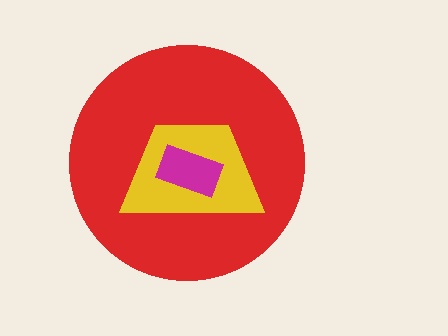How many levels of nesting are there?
3.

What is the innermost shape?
The magenta rectangle.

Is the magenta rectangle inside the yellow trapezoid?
Yes.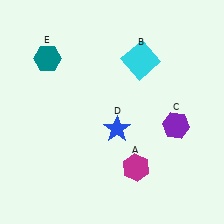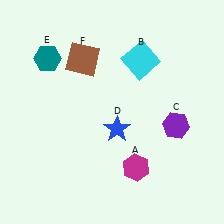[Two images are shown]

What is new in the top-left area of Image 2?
A brown square (F) was added in the top-left area of Image 2.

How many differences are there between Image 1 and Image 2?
There is 1 difference between the two images.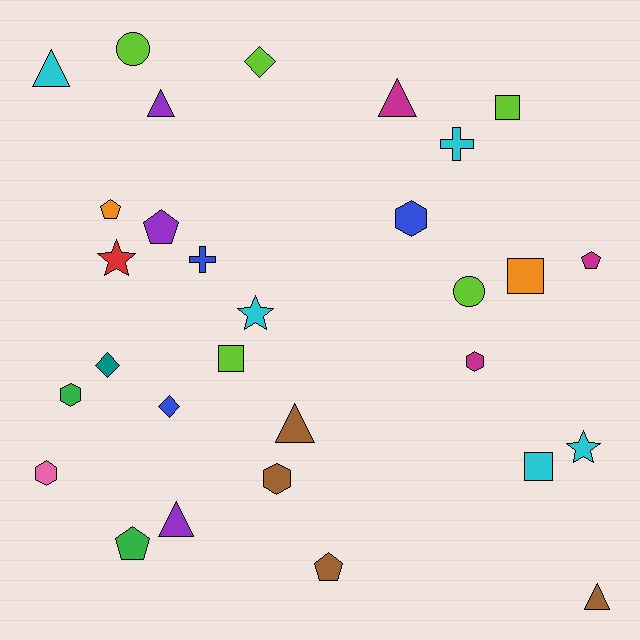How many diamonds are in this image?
There are 3 diamonds.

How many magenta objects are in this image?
There are 3 magenta objects.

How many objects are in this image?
There are 30 objects.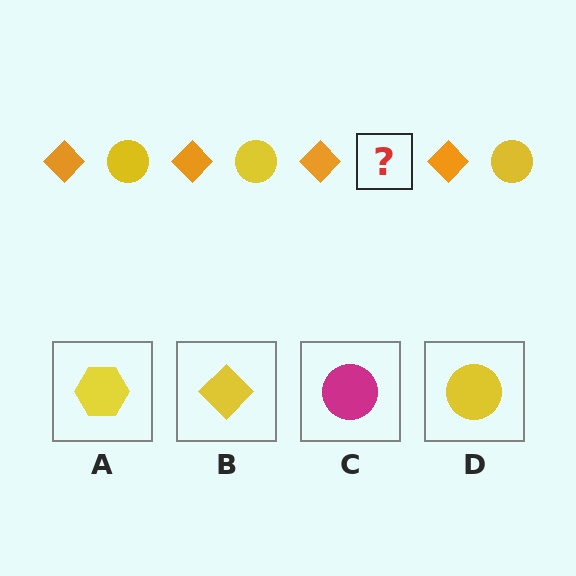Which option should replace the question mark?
Option D.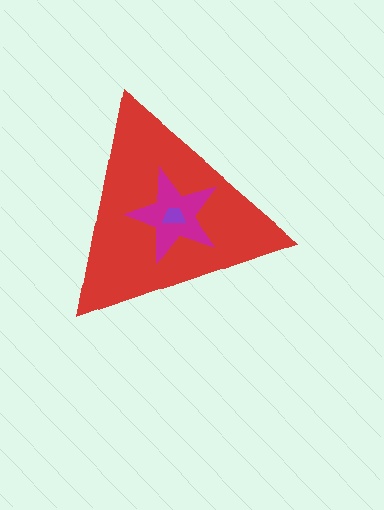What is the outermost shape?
The red triangle.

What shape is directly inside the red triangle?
The magenta star.